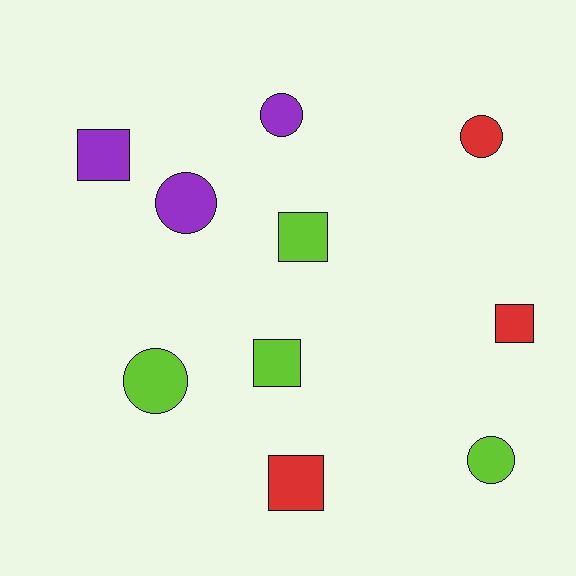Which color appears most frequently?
Lime, with 4 objects.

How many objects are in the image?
There are 10 objects.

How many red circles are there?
There is 1 red circle.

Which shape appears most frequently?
Circle, with 5 objects.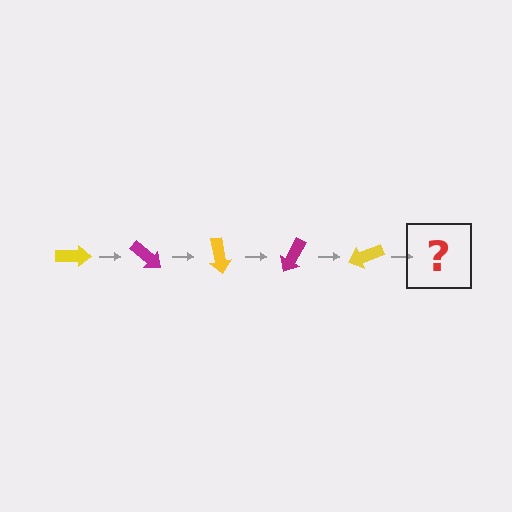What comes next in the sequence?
The next element should be a magenta arrow, rotated 200 degrees from the start.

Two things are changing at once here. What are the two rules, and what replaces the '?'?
The two rules are that it rotates 40 degrees each step and the color cycles through yellow and magenta. The '?' should be a magenta arrow, rotated 200 degrees from the start.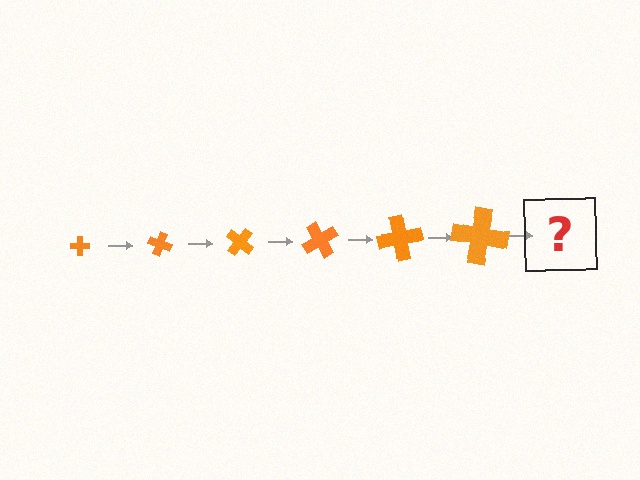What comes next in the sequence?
The next element should be a cross, larger than the previous one and rotated 120 degrees from the start.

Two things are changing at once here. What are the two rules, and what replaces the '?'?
The two rules are that the cross grows larger each step and it rotates 20 degrees each step. The '?' should be a cross, larger than the previous one and rotated 120 degrees from the start.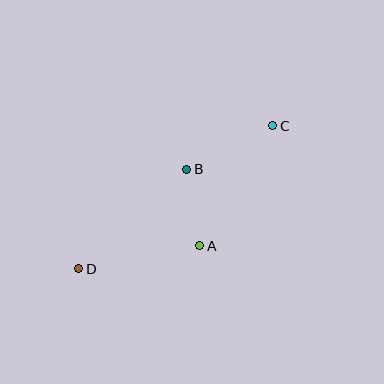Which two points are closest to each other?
Points A and B are closest to each other.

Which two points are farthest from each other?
Points C and D are farthest from each other.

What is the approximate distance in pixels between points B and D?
The distance between B and D is approximately 147 pixels.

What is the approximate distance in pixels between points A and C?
The distance between A and C is approximately 141 pixels.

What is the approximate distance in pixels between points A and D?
The distance between A and D is approximately 123 pixels.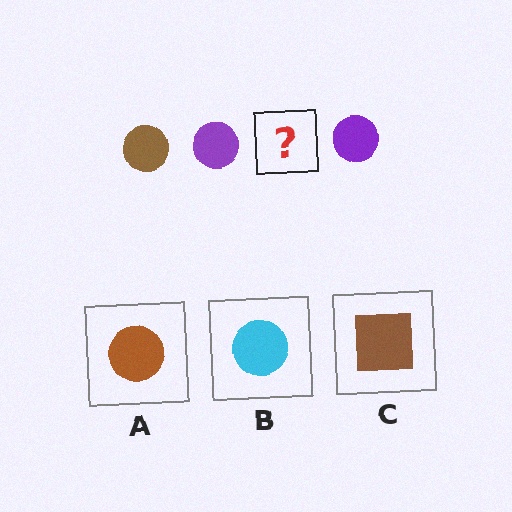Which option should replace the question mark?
Option A.